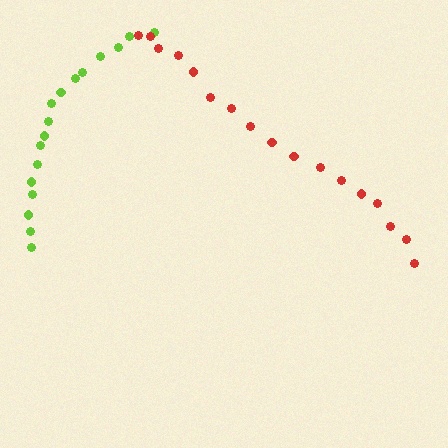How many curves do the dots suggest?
There are 2 distinct paths.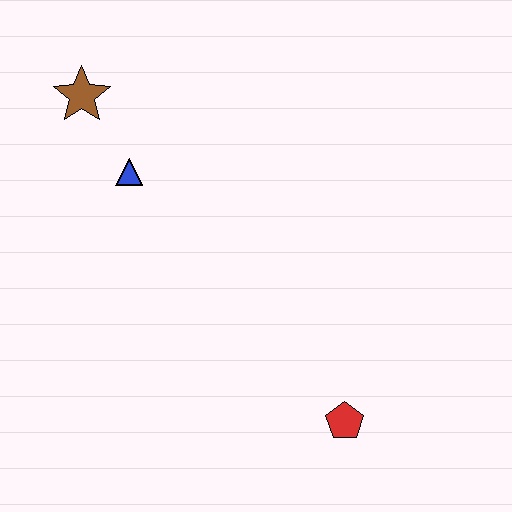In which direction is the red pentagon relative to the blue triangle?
The red pentagon is below the blue triangle.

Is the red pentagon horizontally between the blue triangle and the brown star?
No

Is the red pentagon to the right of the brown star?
Yes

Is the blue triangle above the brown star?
No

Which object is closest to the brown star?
The blue triangle is closest to the brown star.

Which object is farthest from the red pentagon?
The brown star is farthest from the red pentagon.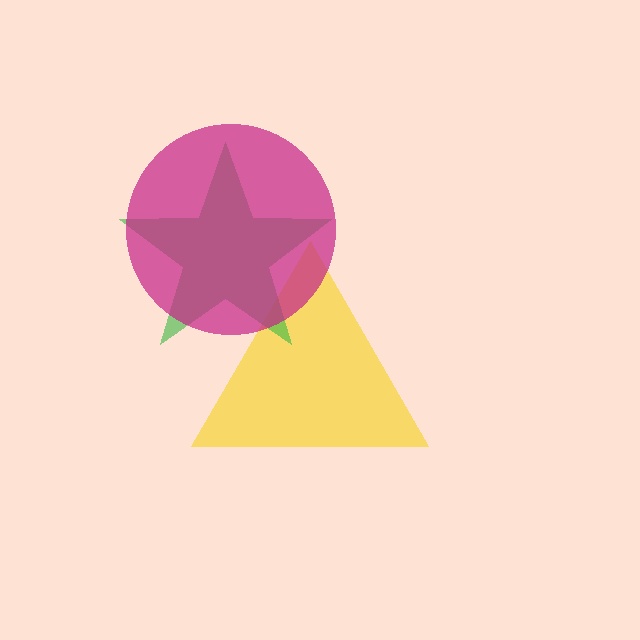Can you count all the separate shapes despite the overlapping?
Yes, there are 3 separate shapes.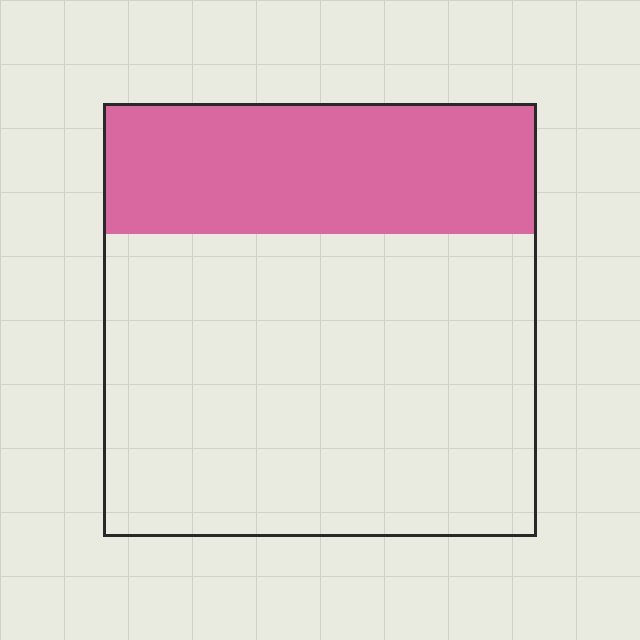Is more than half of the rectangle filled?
No.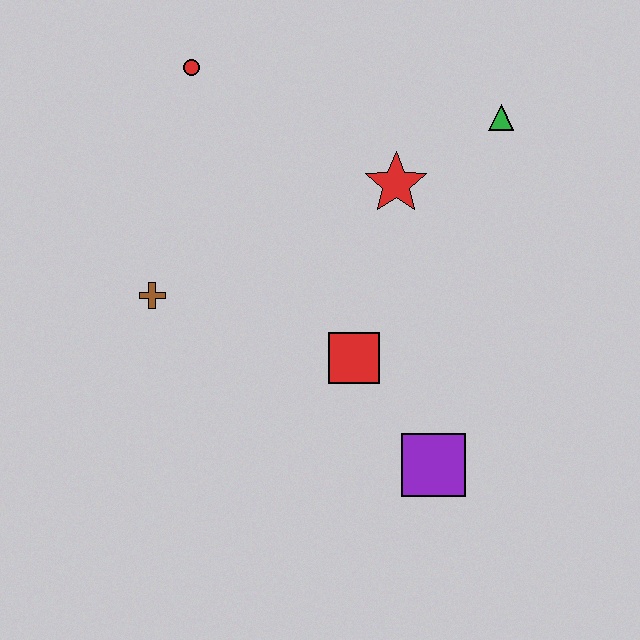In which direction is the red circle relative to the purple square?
The red circle is above the purple square.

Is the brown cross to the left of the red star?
Yes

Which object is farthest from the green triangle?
The brown cross is farthest from the green triangle.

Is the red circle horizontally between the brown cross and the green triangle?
Yes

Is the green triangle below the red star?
No